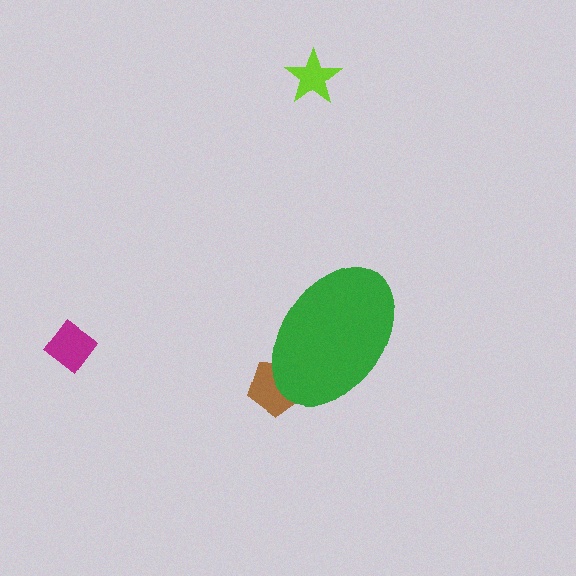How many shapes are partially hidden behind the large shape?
1 shape is partially hidden.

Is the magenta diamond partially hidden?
No, the magenta diamond is fully visible.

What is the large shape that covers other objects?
A green ellipse.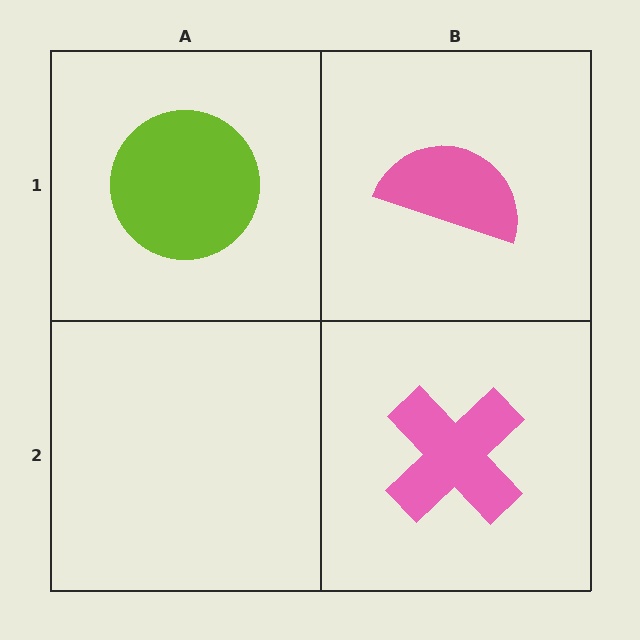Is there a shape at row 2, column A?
No, that cell is empty.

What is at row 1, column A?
A lime circle.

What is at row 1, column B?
A pink semicircle.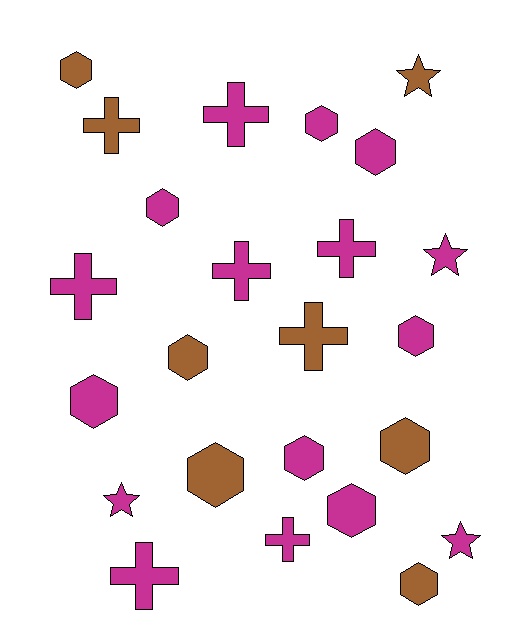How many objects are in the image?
There are 24 objects.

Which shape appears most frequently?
Hexagon, with 12 objects.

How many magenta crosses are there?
There are 6 magenta crosses.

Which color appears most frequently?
Magenta, with 16 objects.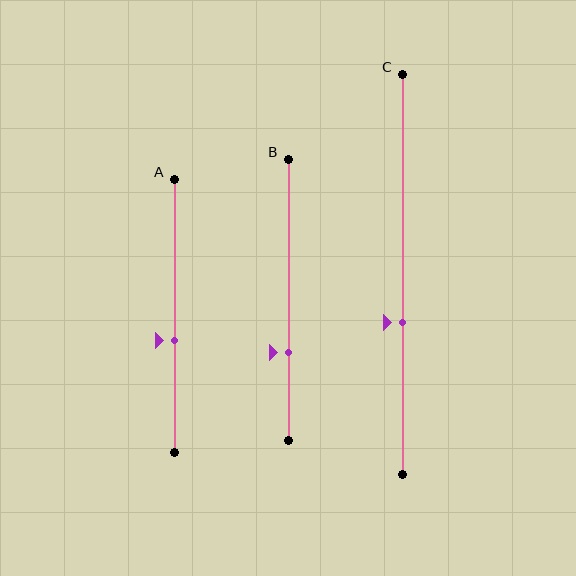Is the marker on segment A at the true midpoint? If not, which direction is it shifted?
No, the marker on segment A is shifted downward by about 9% of the segment length.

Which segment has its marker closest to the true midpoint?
Segment A has its marker closest to the true midpoint.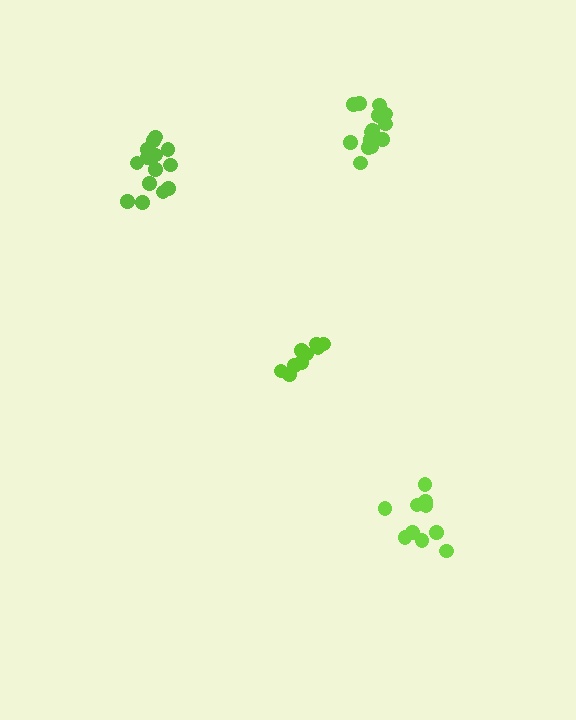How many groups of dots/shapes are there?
There are 4 groups.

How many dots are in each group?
Group 1: 15 dots, Group 2: 15 dots, Group 3: 9 dots, Group 4: 10 dots (49 total).